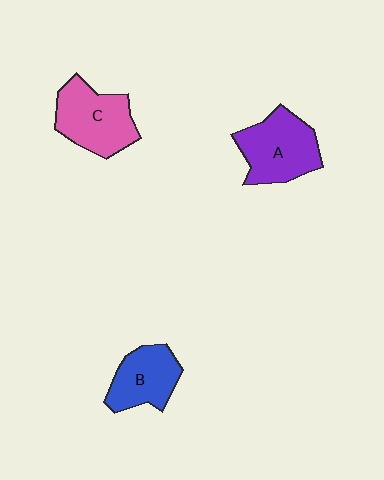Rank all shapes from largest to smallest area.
From largest to smallest: A (purple), C (pink), B (blue).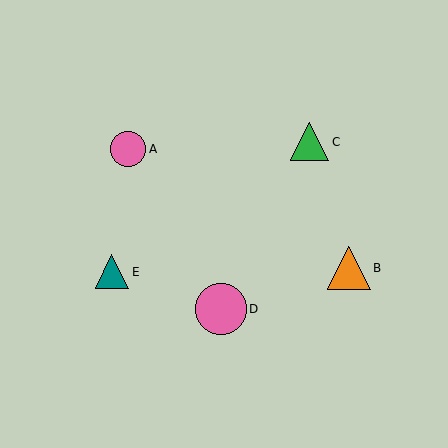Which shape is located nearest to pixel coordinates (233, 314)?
The pink circle (labeled D) at (221, 309) is nearest to that location.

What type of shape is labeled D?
Shape D is a pink circle.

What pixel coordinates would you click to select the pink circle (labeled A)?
Click at (128, 149) to select the pink circle A.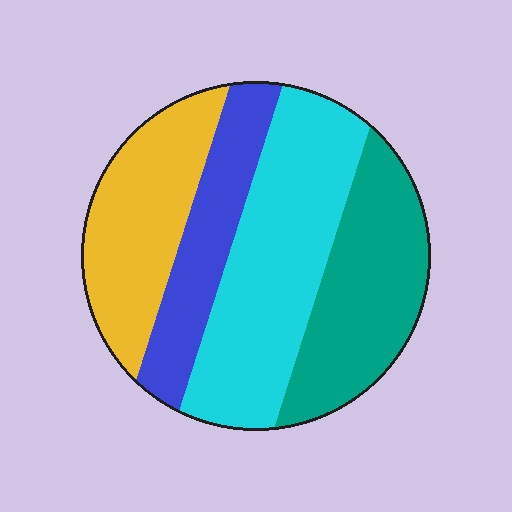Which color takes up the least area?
Blue, at roughly 15%.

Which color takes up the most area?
Cyan, at roughly 35%.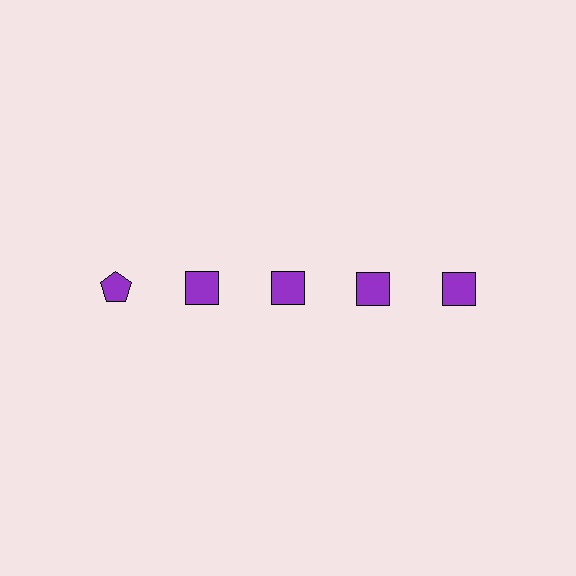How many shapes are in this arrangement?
There are 5 shapes arranged in a grid pattern.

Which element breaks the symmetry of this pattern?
The purple pentagon in the top row, leftmost column breaks the symmetry. All other shapes are purple squares.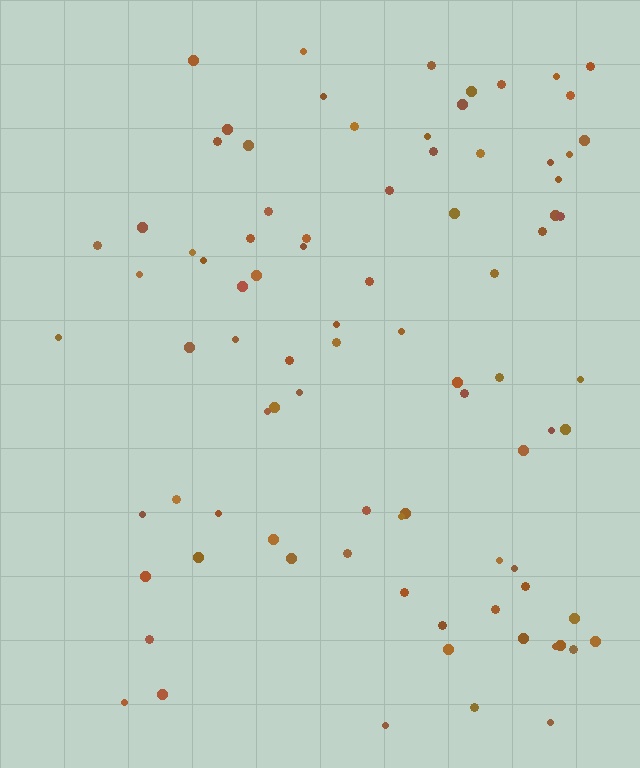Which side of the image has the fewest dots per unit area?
The left.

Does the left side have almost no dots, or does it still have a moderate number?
Still a moderate number, just noticeably fewer than the right.